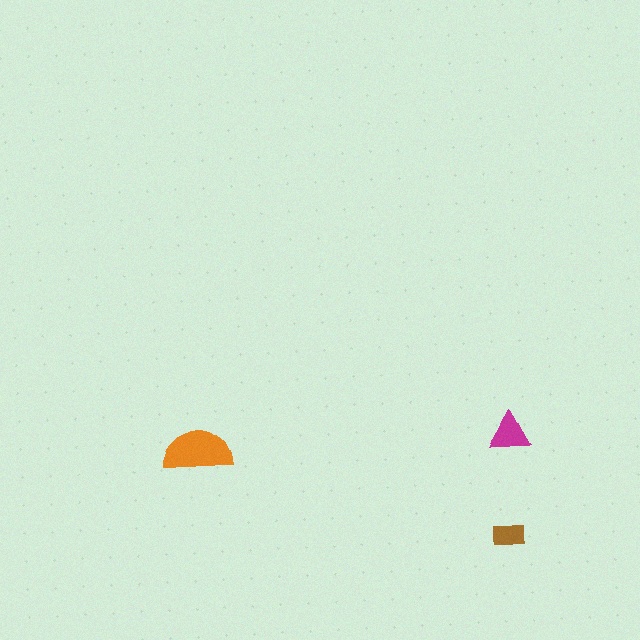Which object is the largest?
The orange semicircle.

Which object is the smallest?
The brown rectangle.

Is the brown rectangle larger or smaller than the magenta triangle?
Smaller.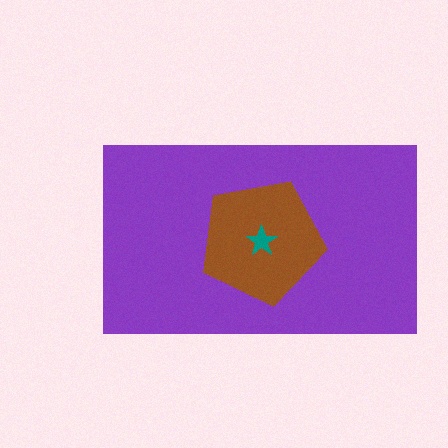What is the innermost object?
The teal star.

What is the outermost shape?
The purple rectangle.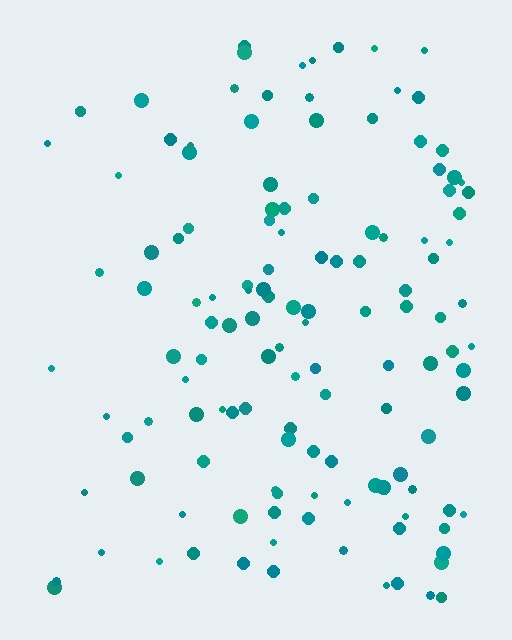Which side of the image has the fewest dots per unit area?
The left.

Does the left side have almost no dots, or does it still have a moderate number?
Still a moderate number, just noticeably fewer than the right.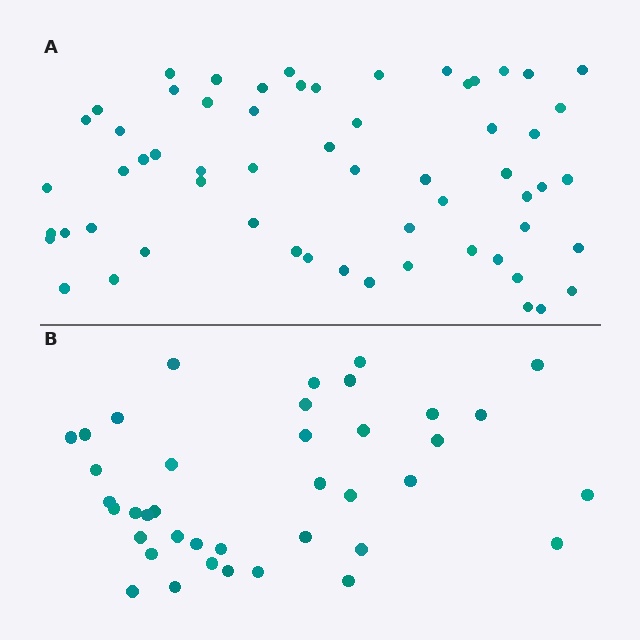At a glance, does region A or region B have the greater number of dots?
Region A (the top region) has more dots.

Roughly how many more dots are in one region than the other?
Region A has approximately 20 more dots than region B.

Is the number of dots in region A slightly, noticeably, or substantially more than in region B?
Region A has substantially more. The ratio is roughly 1.5 to 1.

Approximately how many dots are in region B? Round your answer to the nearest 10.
About 40 dots. (The exact count is 39, which rounds to 40.)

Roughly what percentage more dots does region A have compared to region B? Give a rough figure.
About 55% more.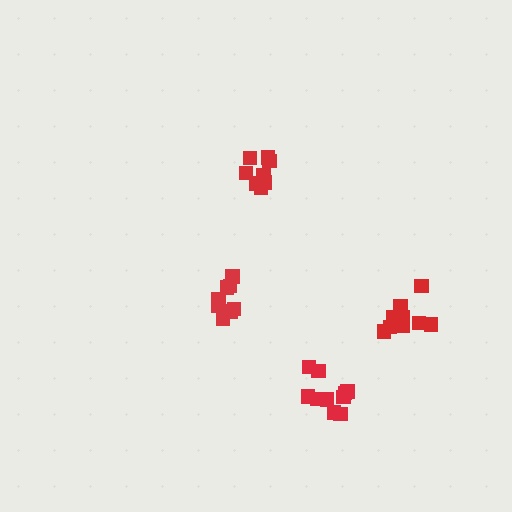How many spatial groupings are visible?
There are 4 spatial groupings.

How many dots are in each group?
Group 1: 8 dots, Group 2: 8 dots, Group 3: 10 dots, Group 4: 10 dots (36 total).